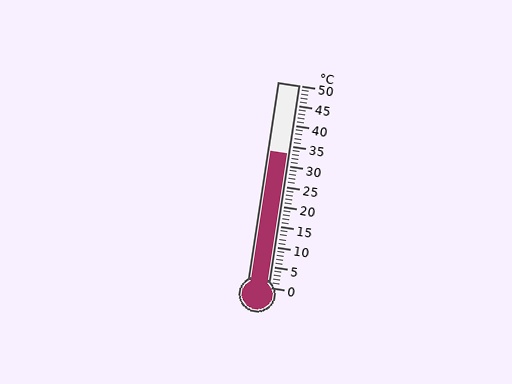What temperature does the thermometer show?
The thermometer shows approximately 33°C.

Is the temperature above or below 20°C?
The temperature is above 20°C.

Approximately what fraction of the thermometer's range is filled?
The thermometer is filled to approximately 65% of its range.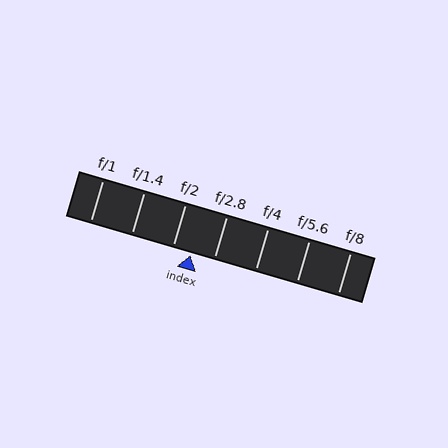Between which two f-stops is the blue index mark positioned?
The index mark is between f/2 and f/2.8.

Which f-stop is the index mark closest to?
The index mark is closest to f/2.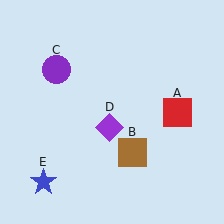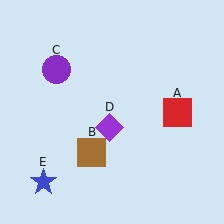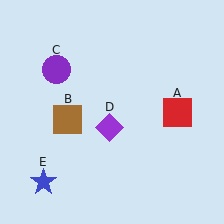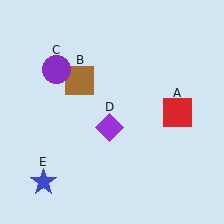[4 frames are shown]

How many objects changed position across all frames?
1 object changed position: brown square (object B).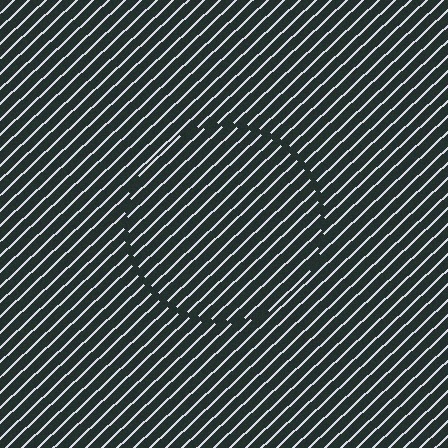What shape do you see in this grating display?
An illusory circle. The interior of the shape contains the same grating, shifted by half a period — the contour is defined by the phase discontinuity where line-ends from the inner and outer gratings abut.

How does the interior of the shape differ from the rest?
The interior of the shape contains the same grating, shifted by half a period — the contour is defined by the phase discontinuity where line-ends from the inner and outer gratings abut.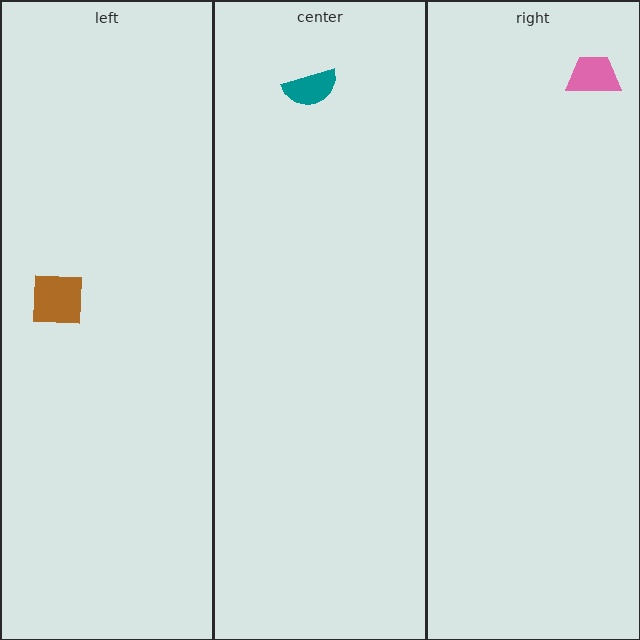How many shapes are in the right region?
1.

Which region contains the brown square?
The left region.